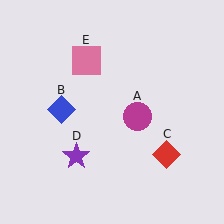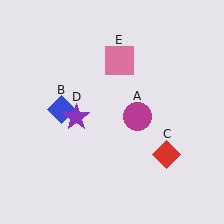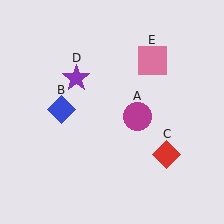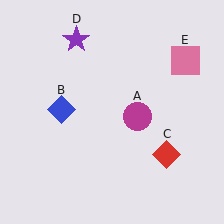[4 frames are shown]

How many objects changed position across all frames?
2 objects changed position: purple star (object D), pink square (object E).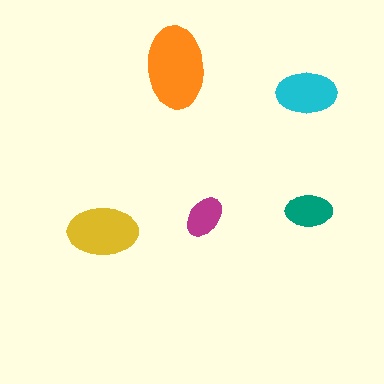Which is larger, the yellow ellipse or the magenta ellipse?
The yellow one.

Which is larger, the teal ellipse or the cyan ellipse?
The cyan one.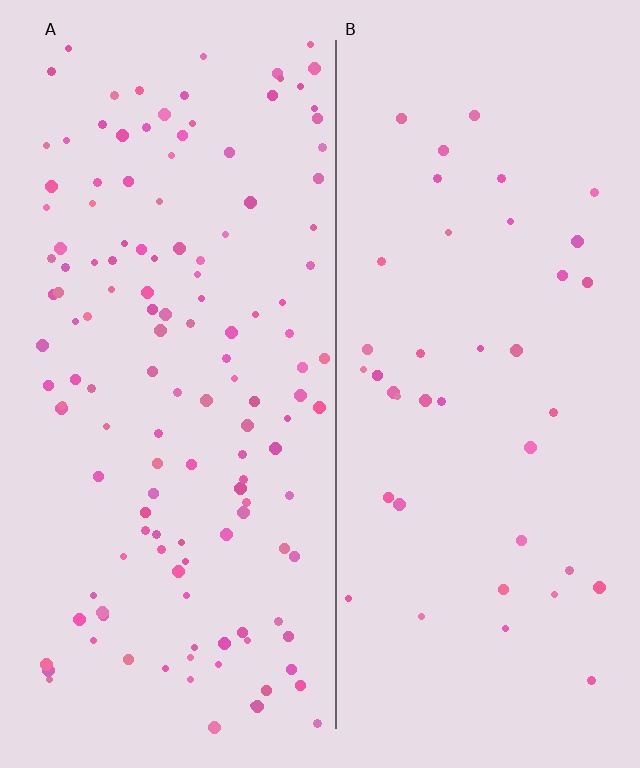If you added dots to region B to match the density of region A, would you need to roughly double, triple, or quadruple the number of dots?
Approximately triple.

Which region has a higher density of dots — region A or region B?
A (the left).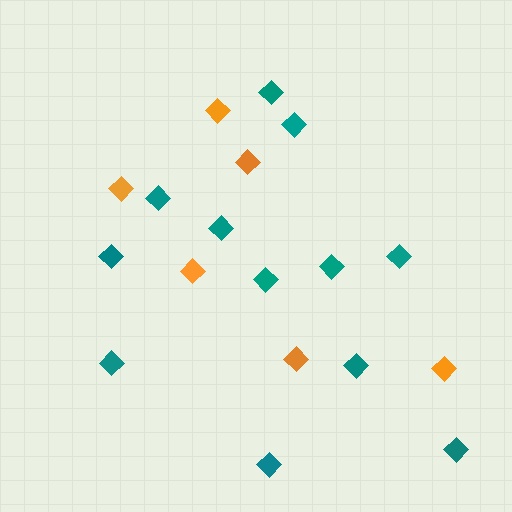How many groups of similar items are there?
There are 2 groups: one group of teal diamonds (12) and one group of orange diamonds (6).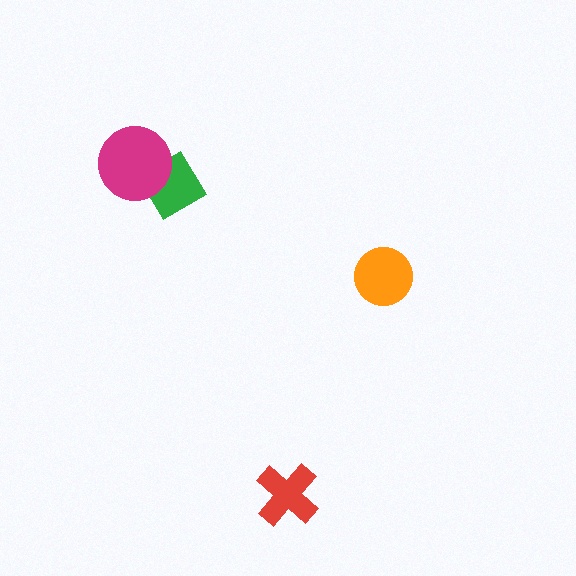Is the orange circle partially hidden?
No, no other shape covers it.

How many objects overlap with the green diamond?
1 object overlaps with the green diamond.